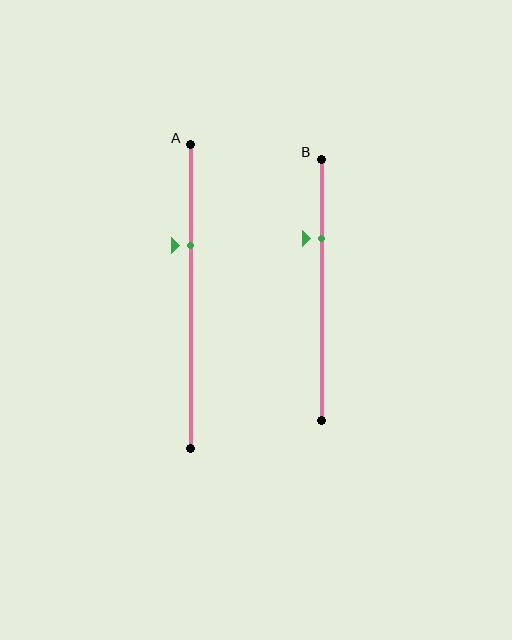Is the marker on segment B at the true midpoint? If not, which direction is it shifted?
No, the marker on segment B is shifted upward by about 20% of the segment length.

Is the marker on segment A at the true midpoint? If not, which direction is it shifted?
No, the marker on segment A is shifted upward by about 17% of the segment length.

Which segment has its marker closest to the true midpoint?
Segment A has its marker closest to the true midpoint.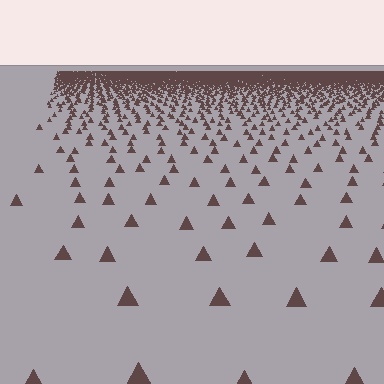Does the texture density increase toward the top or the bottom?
Density increases toward the top.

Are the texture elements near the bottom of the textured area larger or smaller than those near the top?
Larger. Near the bottom, elements are closer to the viewer and appear at a bigger on-screen size.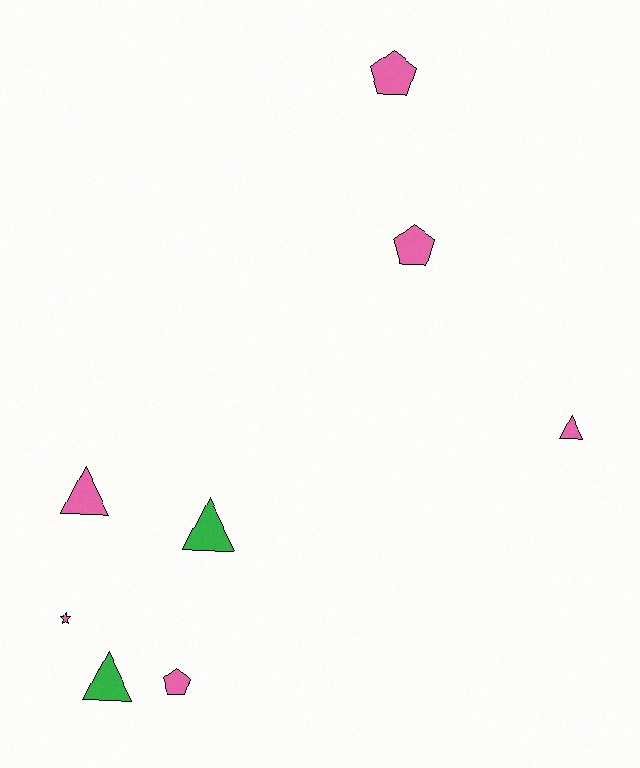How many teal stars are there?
There are no teal stars.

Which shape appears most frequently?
Triangle, with 4 objects.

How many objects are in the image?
There are 8 objects.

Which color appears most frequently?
Pink, with 6 objects.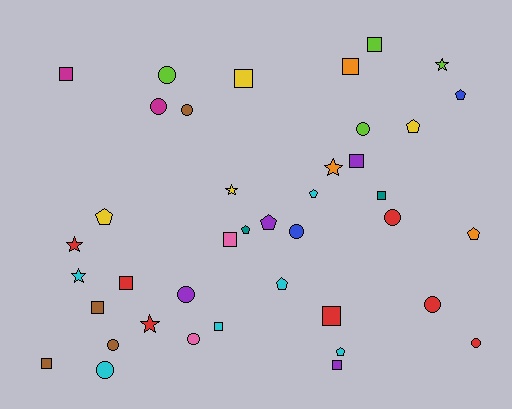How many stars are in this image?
There are 6 stars.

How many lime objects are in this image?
There are 4 lime objects.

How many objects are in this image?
There are 40 objects.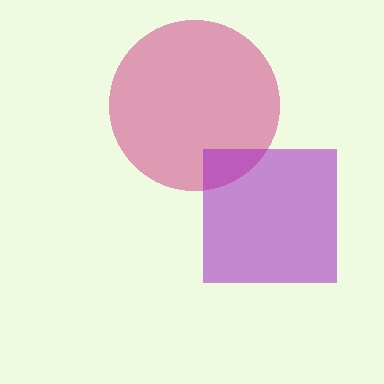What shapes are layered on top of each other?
The layered shapes are: a magenta circle, a purple square.